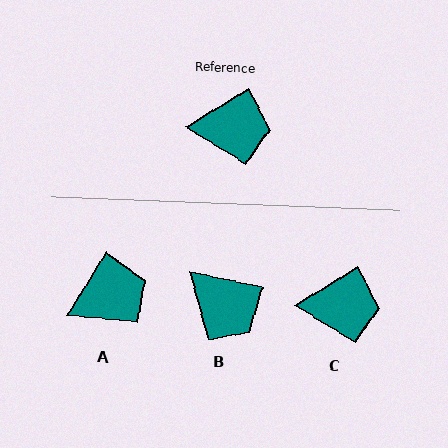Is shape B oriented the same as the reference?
No, it is off by about 44 degrees.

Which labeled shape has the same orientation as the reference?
C.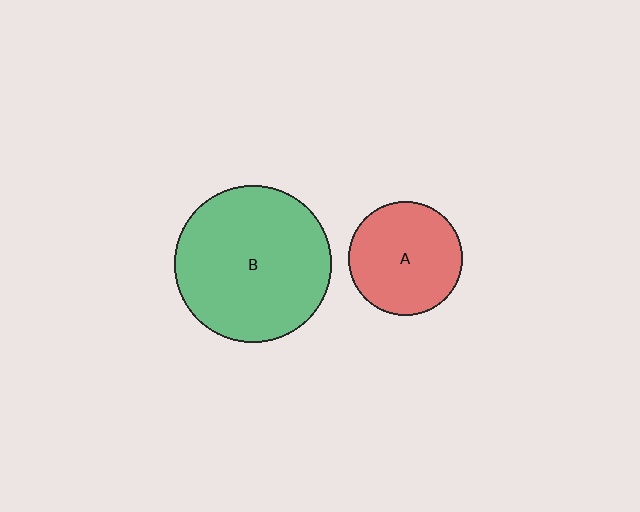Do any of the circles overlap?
No, none of the circles overlap.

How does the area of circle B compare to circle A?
Approximately 1.9 times.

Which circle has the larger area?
Circle B (green).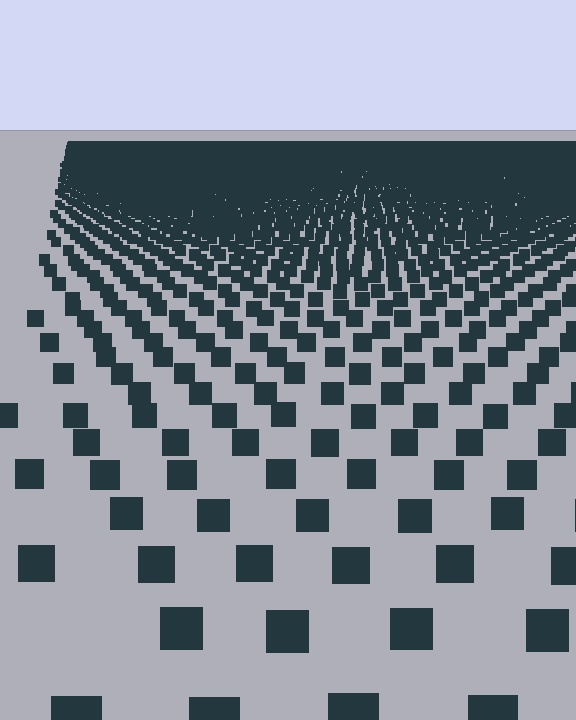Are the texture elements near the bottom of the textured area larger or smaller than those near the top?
Larger. Near the bottom, elements are closer to the viewer and appear at a bigger on-screen size.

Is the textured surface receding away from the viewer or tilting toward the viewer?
The surface is receding away from the viewer. Texture elements get smaller and denser toward the top.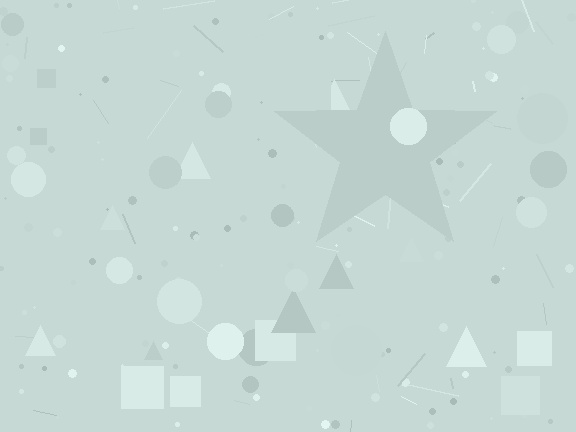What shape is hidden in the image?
A star is hidden in the image.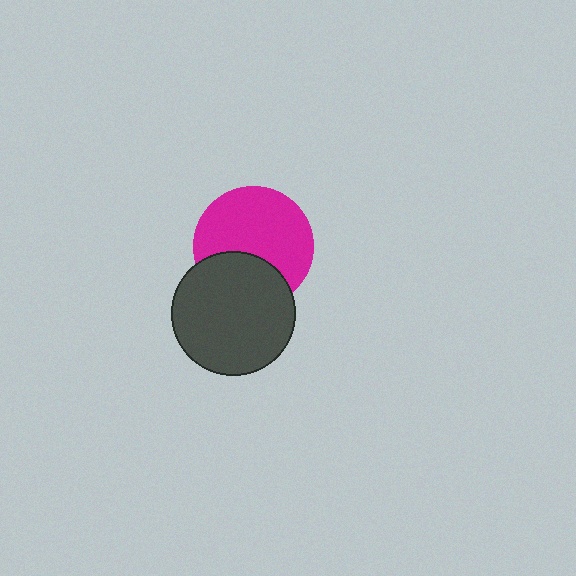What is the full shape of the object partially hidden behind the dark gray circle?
The partially hidden object is a magenta circle.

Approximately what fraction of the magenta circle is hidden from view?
Roughly 33% of the magenta circle is hidden behind the dark gray circle.